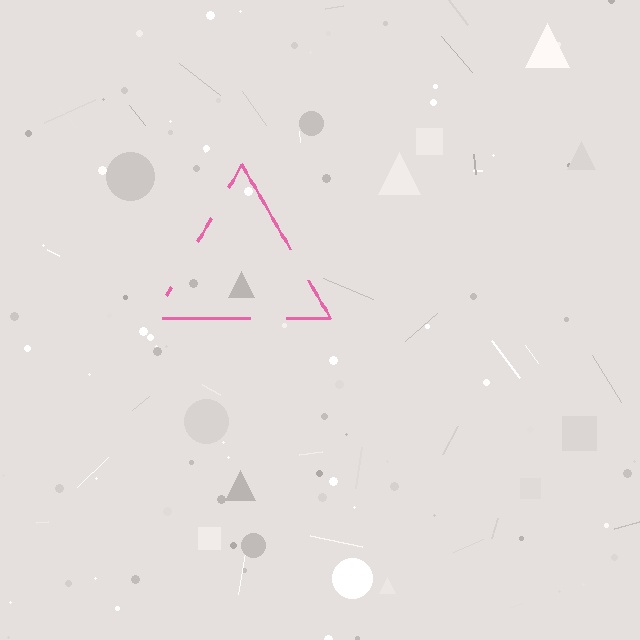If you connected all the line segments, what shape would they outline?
They would outline a triangle.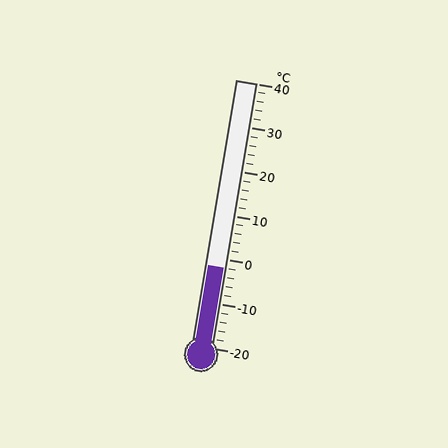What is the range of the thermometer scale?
The thermometer scale ranges from -20°C to 40°C.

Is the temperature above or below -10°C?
The temperature is above -10°C.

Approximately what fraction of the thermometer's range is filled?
The thermometer is filled to approximately 30% of its range.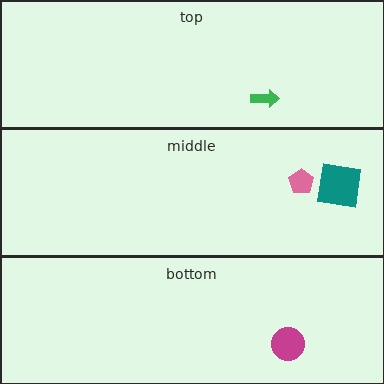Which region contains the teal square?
The middle region.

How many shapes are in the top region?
1.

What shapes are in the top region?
The green arrow.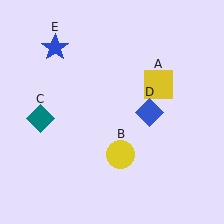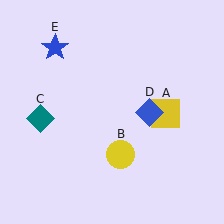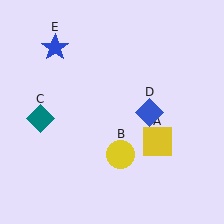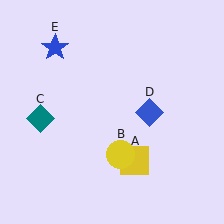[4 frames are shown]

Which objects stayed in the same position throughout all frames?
Yellow circle (object B) and teal diamond (object C) and blue diamond (object D) and blue star (object E) remained stationary.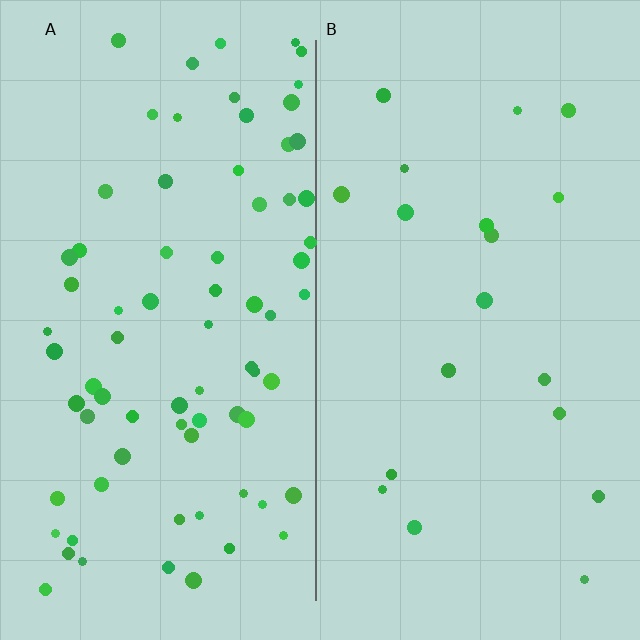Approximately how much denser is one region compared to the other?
Approximately 4.0× — region A over region B.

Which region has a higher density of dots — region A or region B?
A (the left).